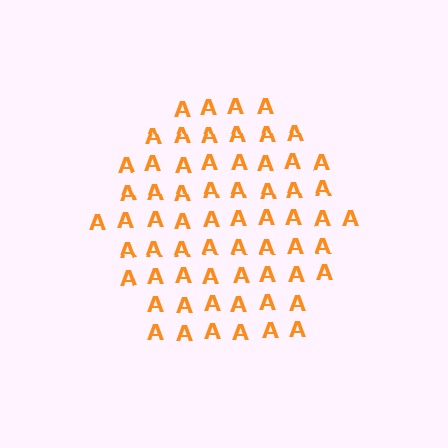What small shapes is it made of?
It is made of small letter A's.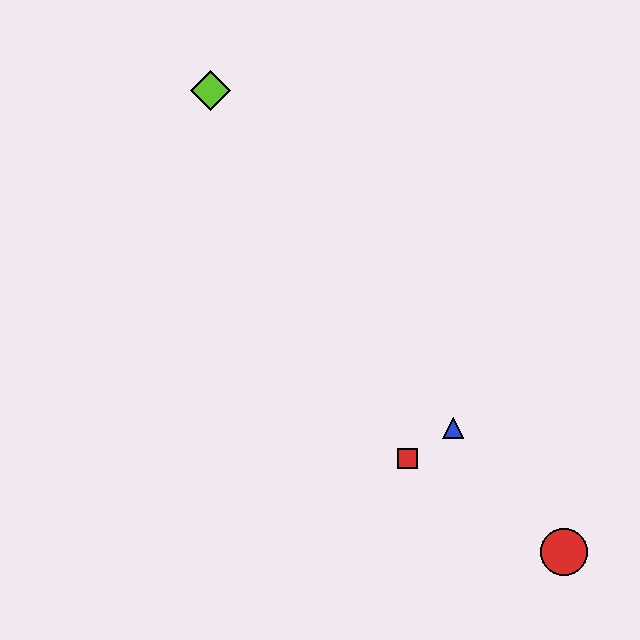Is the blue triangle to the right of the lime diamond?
Yes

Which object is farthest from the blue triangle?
The lime diamond is farthest from the blue triangle.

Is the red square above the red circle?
Yes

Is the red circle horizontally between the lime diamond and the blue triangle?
No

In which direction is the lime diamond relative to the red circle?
The lime diamond is above the red circle.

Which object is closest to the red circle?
The blue triangle is closest to the red circle.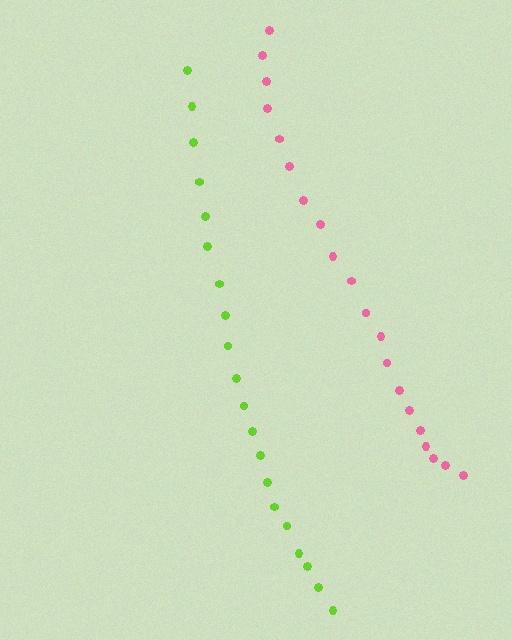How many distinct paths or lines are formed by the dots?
There are 2 distinct paths.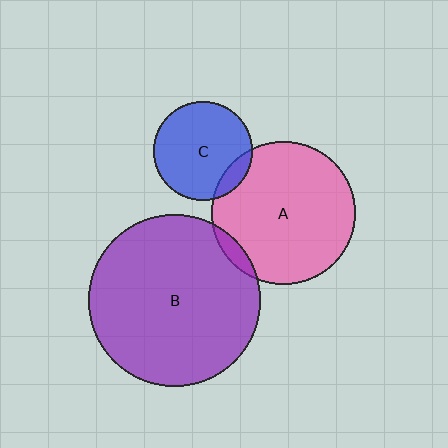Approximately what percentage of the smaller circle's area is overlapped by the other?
Approximately 10%.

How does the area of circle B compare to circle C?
Approximately 3.0 times.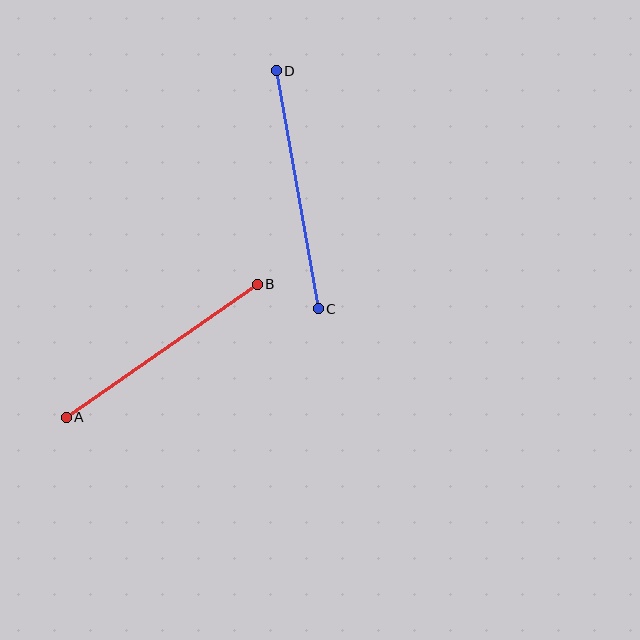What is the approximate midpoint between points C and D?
The midpoint is at approximately (297, 190) pixels.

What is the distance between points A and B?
The distance is approximately 233 pixels.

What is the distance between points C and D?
The distance is approximately 242 pixels.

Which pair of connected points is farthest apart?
Points C and D are farthest apart.